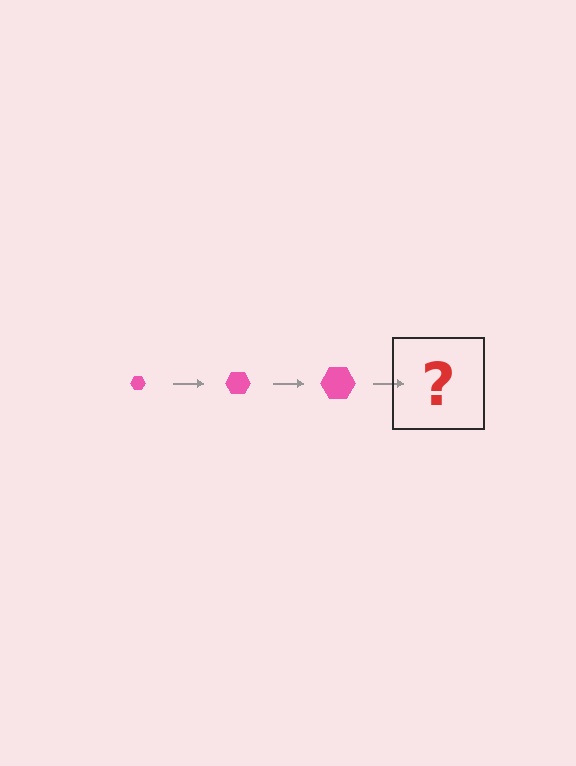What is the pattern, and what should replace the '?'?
The pattern is that the hexagon gets progressively larger each step. The '?' should be a pink hexagon, larger than the previous one.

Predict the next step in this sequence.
The next step is a pink hexagon, larger than the previous one.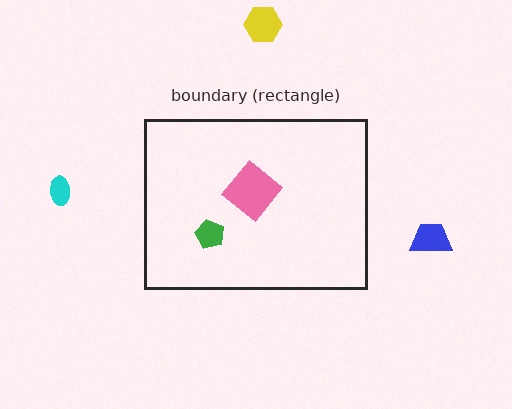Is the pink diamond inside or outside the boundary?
Inside.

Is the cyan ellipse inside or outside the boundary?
Outside.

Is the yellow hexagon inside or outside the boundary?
Outside.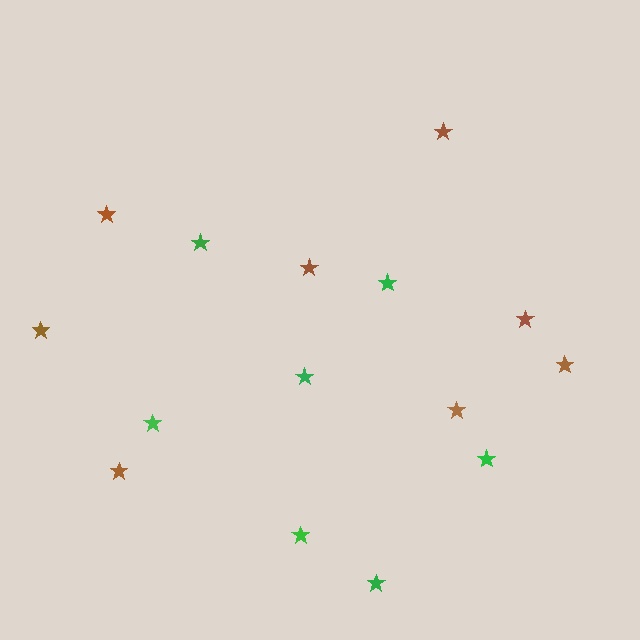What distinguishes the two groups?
There are 2 groups: one group of green stars (7) and one group of brown stars (8).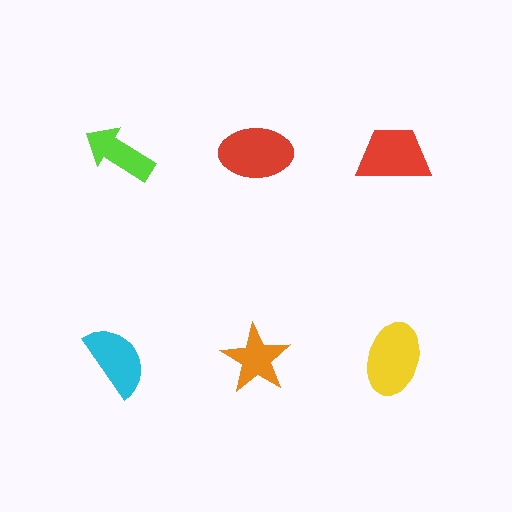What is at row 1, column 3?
A red trapezoid.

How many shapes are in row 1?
3 shapes.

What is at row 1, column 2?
A red ellipse.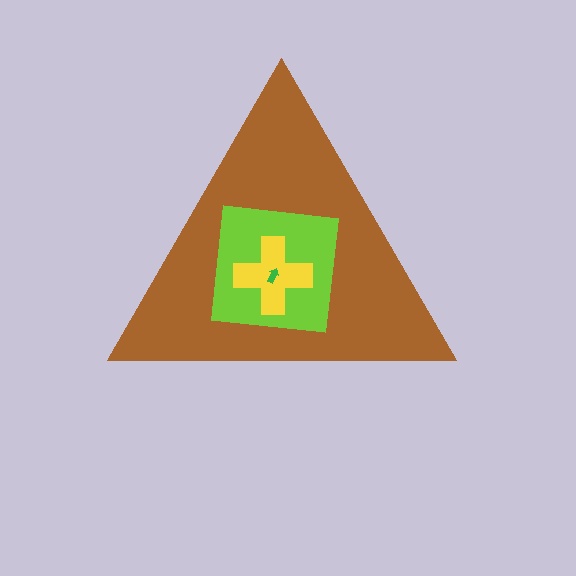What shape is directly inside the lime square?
The yellow cross.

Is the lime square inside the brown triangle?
Yes.